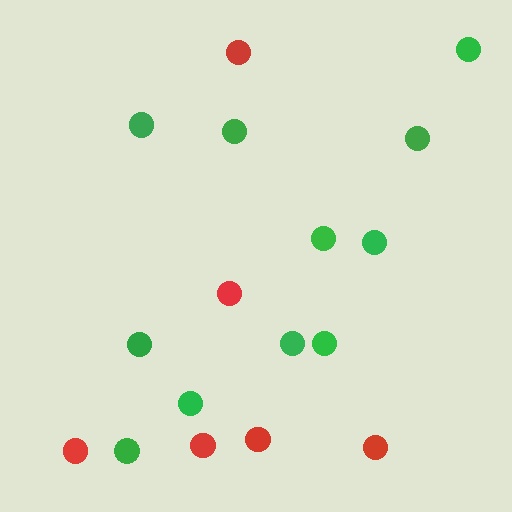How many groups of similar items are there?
There are 2 groups: one group of red circles (6) and one group of green circles (11).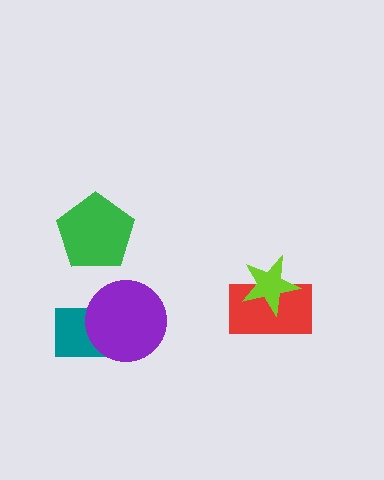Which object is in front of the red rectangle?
The lime star is in front of the red rectangle.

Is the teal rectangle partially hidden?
Yes, it is partially covered by another shape.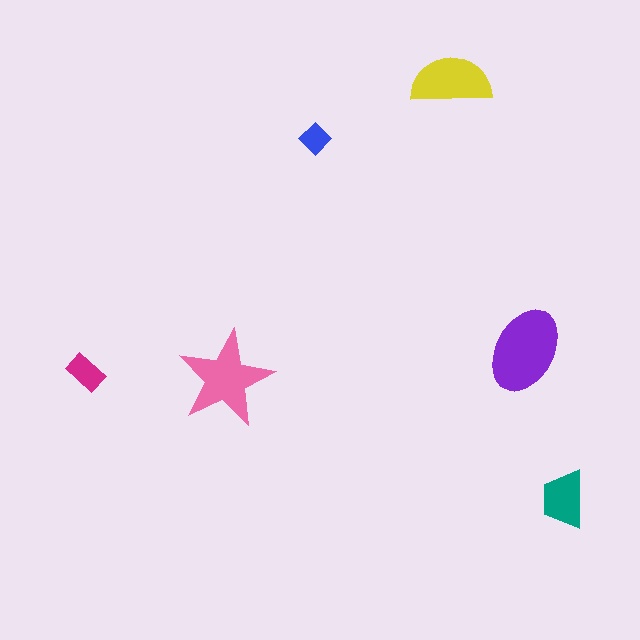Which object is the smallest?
The blue diamond.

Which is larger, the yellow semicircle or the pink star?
The pink star.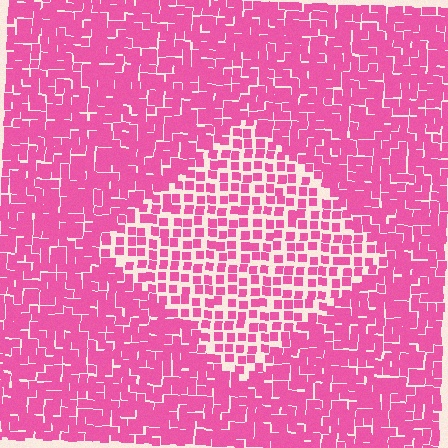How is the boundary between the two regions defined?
The boundary is defined by a change in element density (approximately 1.8x ratio). All elements are the same color, size, and shape.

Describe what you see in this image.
The image contains small pink elements arranged at two different densities. A diamond-shaped region is visible where the elements are less densely packed than the surrounding area.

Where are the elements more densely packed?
The elements are more densely packed outside the diamond boundary.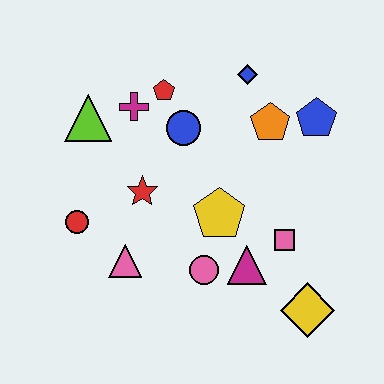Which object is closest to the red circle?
The pink triangle is closest to the red circle.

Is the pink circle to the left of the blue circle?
No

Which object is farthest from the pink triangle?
The blue pentagon is farthest from the pink triangle.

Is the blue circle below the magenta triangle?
No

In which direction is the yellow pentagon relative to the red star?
The yellow pentagon is to the right of the red star.